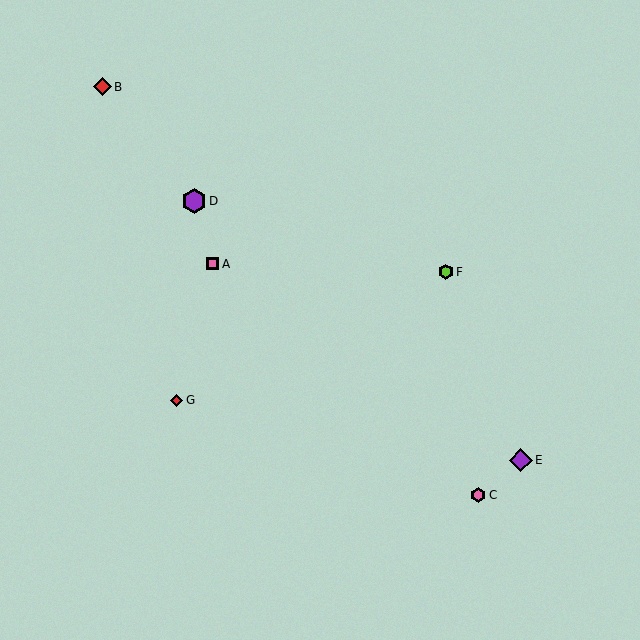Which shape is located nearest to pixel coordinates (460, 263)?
The lime hexagon (labeled F) at (446, 272) is nearest to that location.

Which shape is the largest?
The purple hexagon (labeled D) is the largest.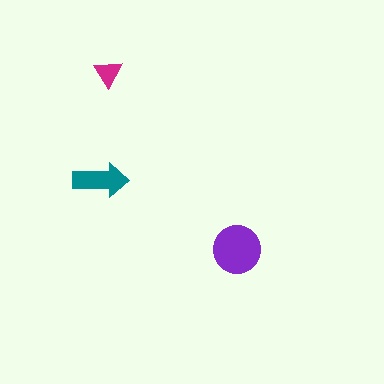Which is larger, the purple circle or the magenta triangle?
The purple circle.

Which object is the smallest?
The magenta triangle.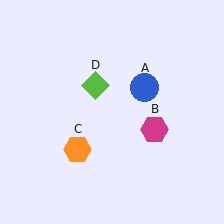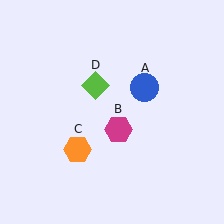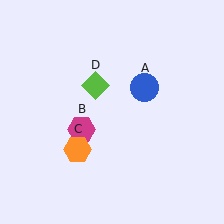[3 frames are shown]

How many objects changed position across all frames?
1 object changed position: magenta hexagon (object B).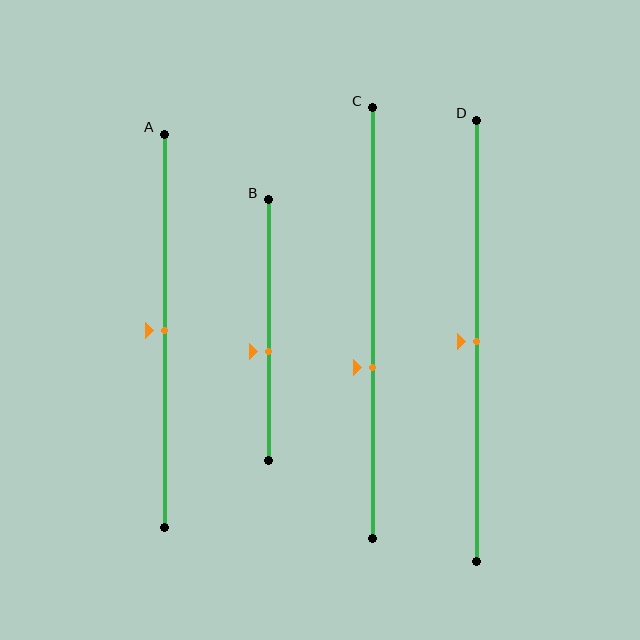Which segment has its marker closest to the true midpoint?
Segment A has its marker closest to the true midpoint.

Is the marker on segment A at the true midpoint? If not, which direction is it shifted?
Yes, the marker on segment A is at the true midpoint.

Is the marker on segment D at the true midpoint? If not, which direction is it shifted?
Yes, the marker on segment D is at the true midpoint.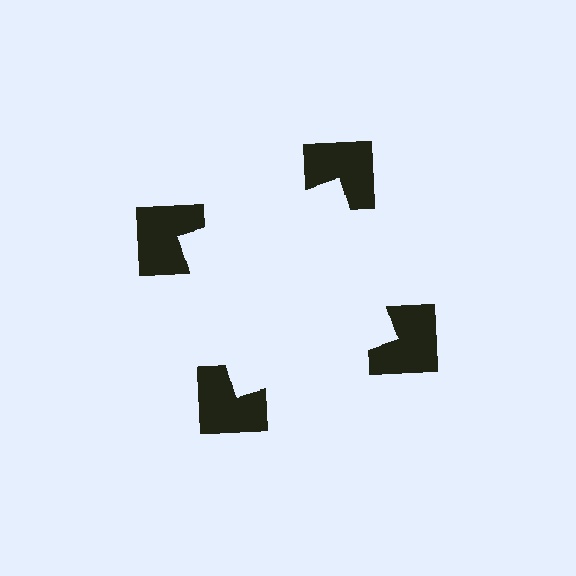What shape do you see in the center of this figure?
An illusory square — its edges are inferred from the aligned wedge cuts in the notched squares, not physically drawn.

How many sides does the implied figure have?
4 sides.